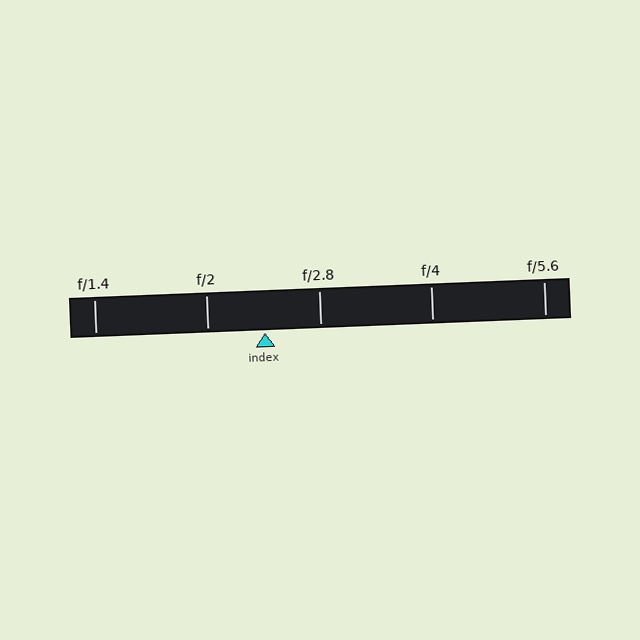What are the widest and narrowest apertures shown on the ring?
The widest aperture shown is f/1.4 and the narrowest is f/5.6.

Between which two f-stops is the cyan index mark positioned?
The index mark is between f/2 and f/2.8.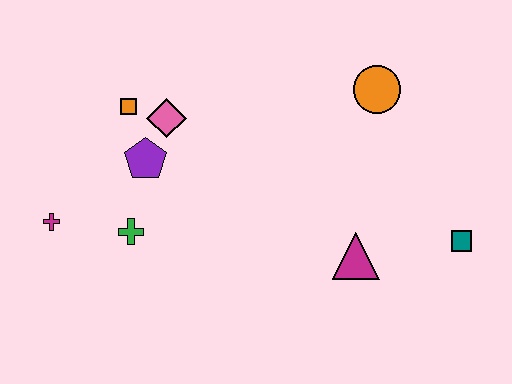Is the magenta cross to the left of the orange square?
Yes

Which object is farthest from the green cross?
The teal square is farthest from the green cross.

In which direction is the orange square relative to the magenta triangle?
The orange square is to the left of the magenta triangle.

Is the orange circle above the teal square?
Yes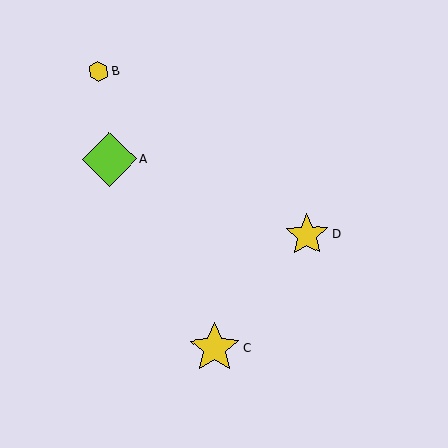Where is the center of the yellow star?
The center of the yellow star is at (214, 348).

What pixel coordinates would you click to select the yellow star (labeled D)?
Click at (307, 235) to select the yellow star D.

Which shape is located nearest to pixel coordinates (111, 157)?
The lime diamond (labeled A) at (109, 160) is nearest to that location.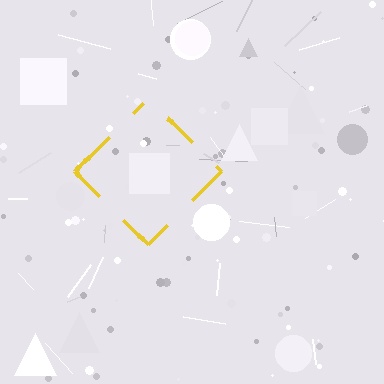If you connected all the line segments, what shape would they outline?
They would outline a diamond.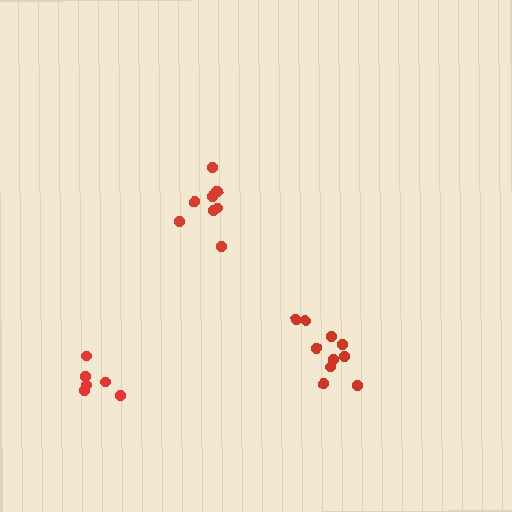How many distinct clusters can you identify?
There are 3 distinct clusters.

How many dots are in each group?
Group 1: 6 dots, Group 2: 10 dots, Group 3: 9 dots (25 total).